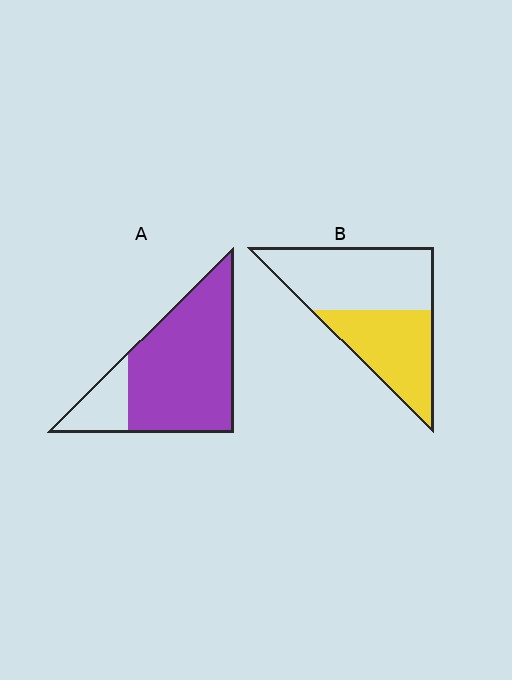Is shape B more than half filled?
No.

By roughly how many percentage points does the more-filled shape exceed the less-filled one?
By roughly 35 percentage points (A over B).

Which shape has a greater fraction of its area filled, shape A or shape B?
Shape A.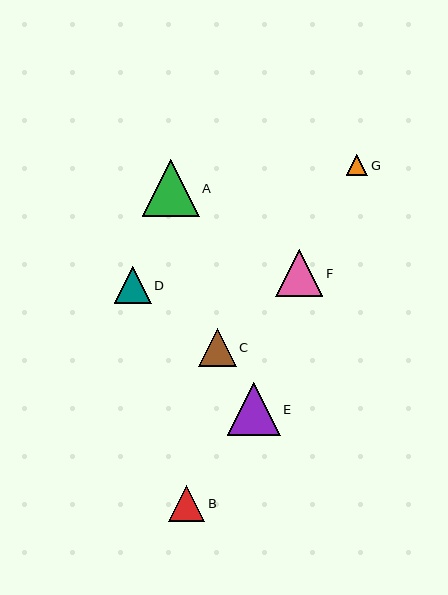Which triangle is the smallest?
Triangle G is the smallest with a size of approximately 22 pixels.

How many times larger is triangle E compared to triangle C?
Triangle E is approximately 1.4 times the size of triangle C.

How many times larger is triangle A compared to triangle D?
Triangle A is approximately 1.6 times the size of triangle D.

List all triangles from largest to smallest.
From largest to smallest: A, E, F, C, D, B, G.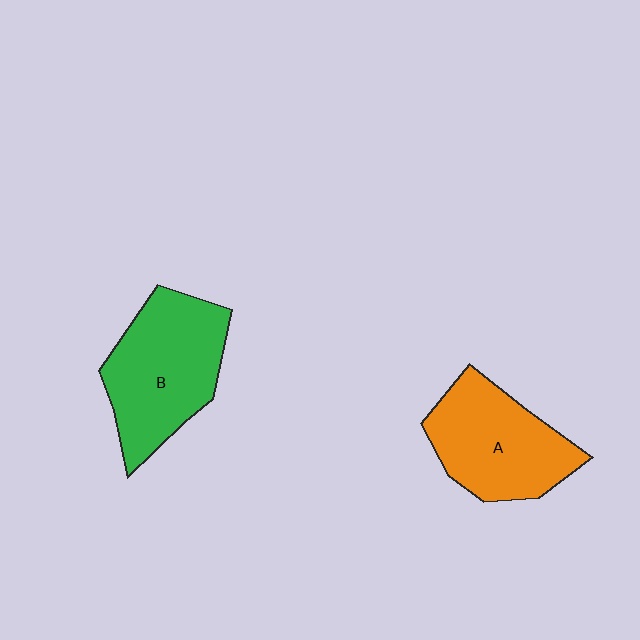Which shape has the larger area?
Shape B (green).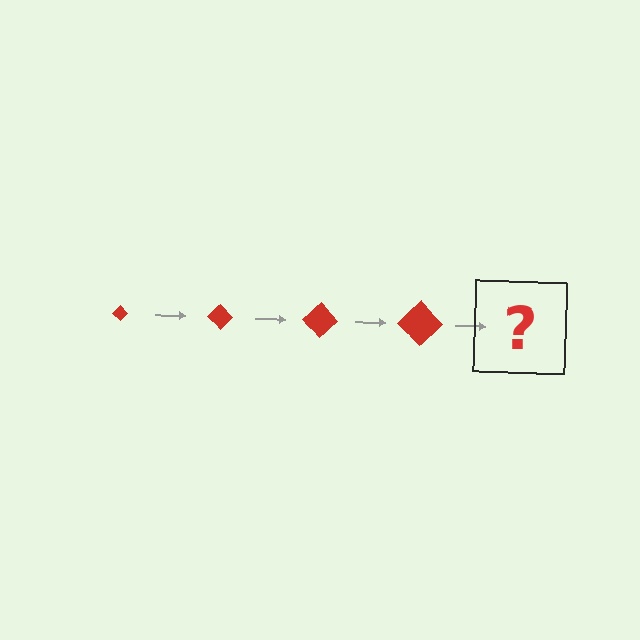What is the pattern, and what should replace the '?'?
The pattern is that the diamond gets progressively larger each step. The '?' should be a red diamond, larger than the previous one.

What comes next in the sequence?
The next element should be a red diamond, larger than the previous one.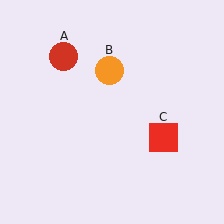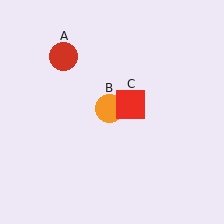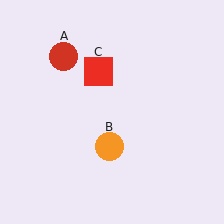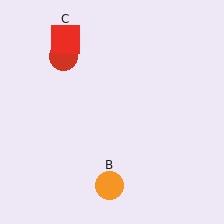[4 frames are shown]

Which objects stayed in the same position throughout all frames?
Red circle (object A) remained stationary.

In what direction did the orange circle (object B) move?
The orange circle (object B) moved down.